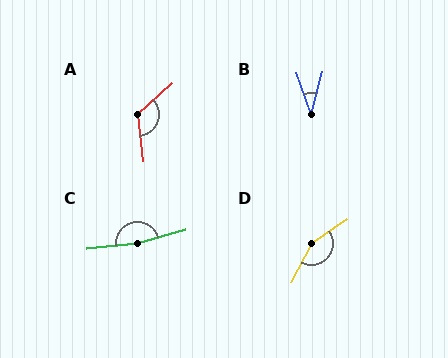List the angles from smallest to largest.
B (35°), A (125°), D (153°), C (170°).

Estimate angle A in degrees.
Approximately 125 degrees.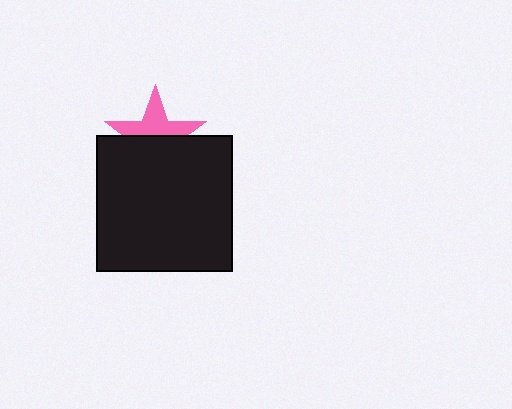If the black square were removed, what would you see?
You would see the complete pink star.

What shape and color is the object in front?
The object in front is a black square.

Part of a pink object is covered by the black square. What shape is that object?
It is a star.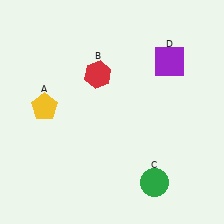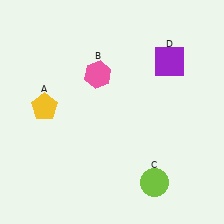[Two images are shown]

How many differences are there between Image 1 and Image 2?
There are 2 differences between the two images.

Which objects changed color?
B changed from red to pink. C changed from green to lime.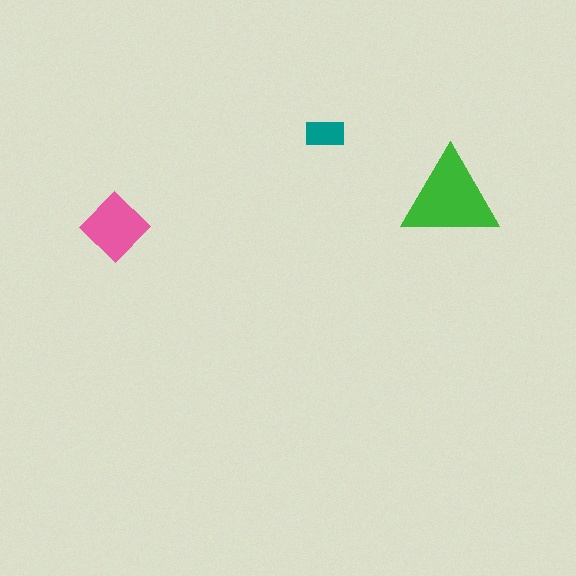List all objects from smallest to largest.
The teal rectangle, the pink diamond, the green triangle.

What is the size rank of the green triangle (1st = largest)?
1st.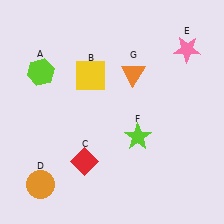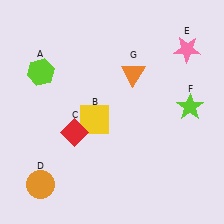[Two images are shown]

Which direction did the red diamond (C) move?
The red diamond (C) moved up.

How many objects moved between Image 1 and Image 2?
3 objects moved between the two images.